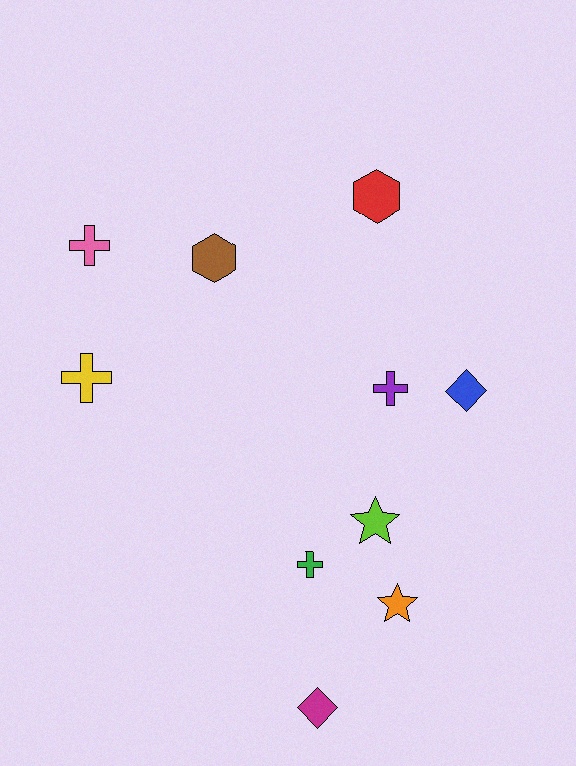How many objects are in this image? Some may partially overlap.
There are 10 objects.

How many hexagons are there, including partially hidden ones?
There are 2 hexagons.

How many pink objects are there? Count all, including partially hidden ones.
There is 1 pink object.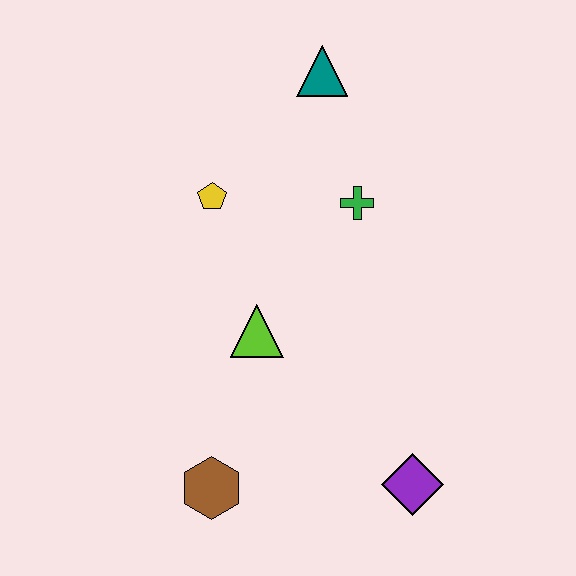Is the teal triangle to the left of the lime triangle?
No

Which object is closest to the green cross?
The teal triangle is closest to the green cross.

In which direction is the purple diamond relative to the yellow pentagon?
The purple diamond is below the yellow pentagon.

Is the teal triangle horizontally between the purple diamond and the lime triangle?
Yes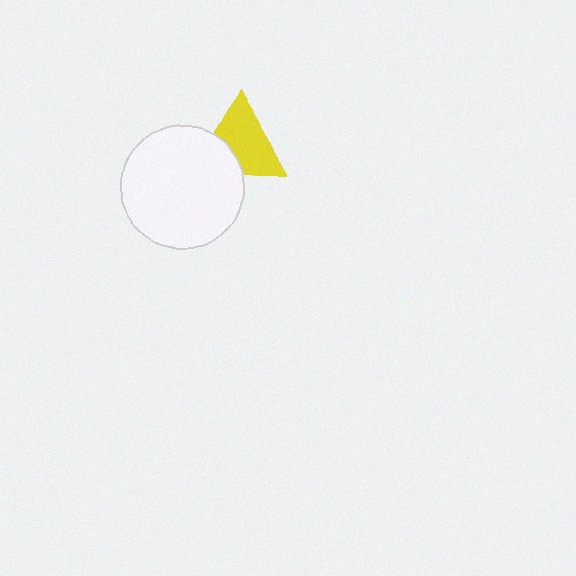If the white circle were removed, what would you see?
You would see the complete yellow triangle.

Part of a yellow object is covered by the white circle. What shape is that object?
It is a triangle.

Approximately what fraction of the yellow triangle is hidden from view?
Roughly 31% of the yellow triangle is hidden behind the white circle.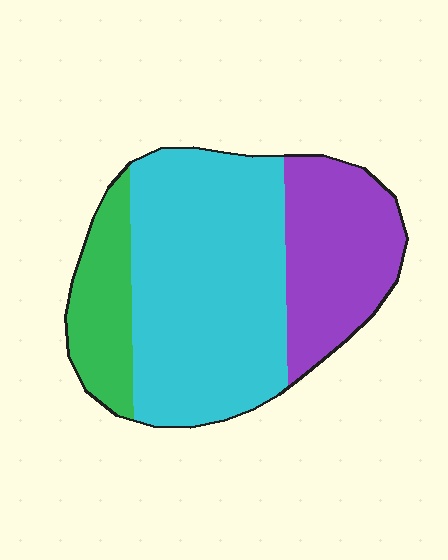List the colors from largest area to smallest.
From largest to smallest: cyan, purple, green.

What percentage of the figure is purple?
Purple covers 28% of the figure.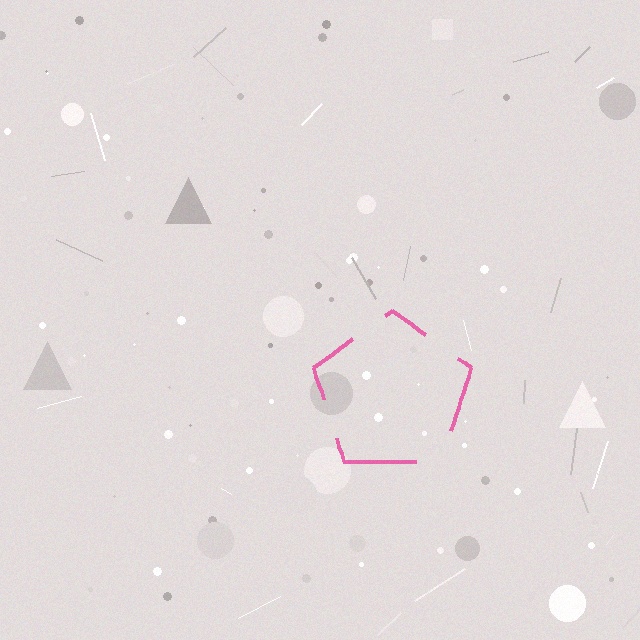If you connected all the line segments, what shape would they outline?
They would outline a pentagon.